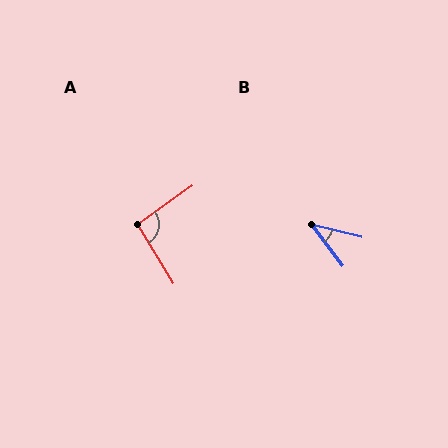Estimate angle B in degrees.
Approximately 39 degrees.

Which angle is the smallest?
B, at approximately 39 degrees.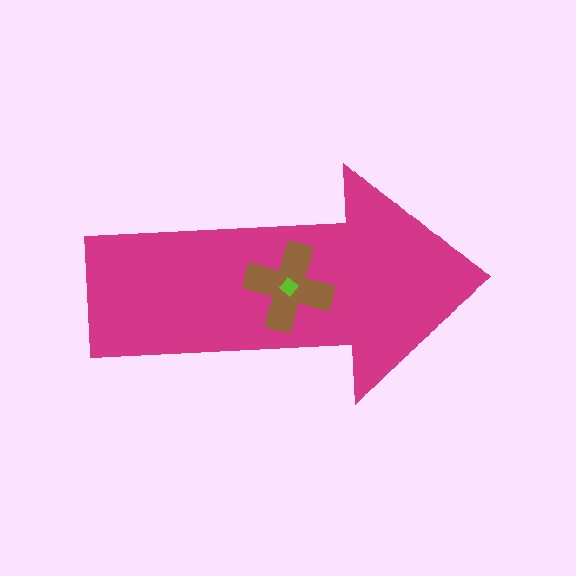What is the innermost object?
The lime diamond.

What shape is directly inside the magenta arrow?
The brown cross.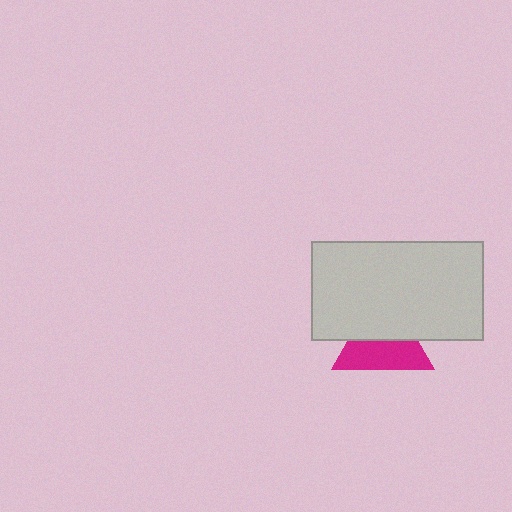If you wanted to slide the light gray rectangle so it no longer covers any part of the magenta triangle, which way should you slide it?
Slide it up — that is the most direct way to separate the two shapes.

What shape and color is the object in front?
The object in front is a light gray rectangle.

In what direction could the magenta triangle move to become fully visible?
The magenta triangle could move down. That would shift it out from behind the light gray rectangle entirely.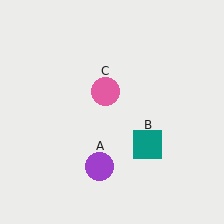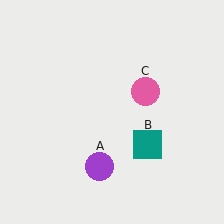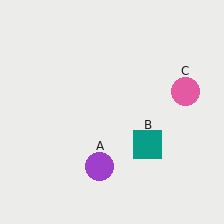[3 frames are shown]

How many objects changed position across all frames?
1 object changed position: pink circle (object C).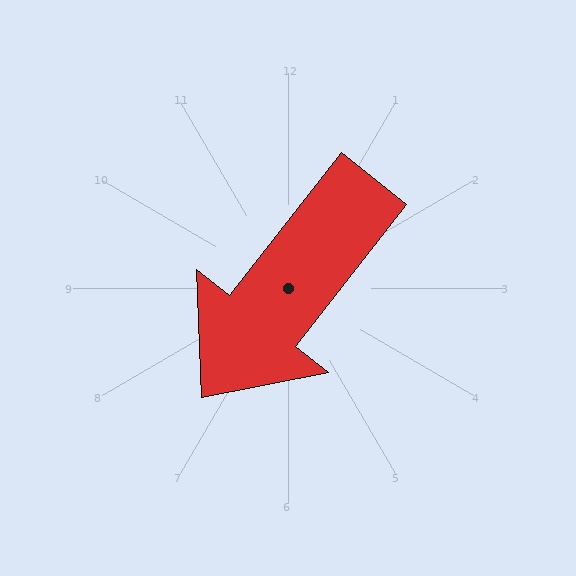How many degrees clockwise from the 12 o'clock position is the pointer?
Approximately 218 degrees.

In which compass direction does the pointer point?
Southwest.